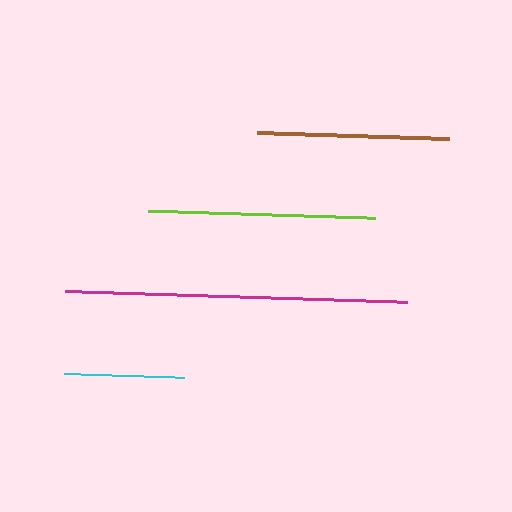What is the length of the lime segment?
The lime segment is approximately 226 pixels long.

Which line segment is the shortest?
The cyan line is the shortest at approximately 119 pixels.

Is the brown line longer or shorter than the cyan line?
The brown line is longer than the cyan line.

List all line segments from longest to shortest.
From longest to shortest: magenta, lime, brown, cyan.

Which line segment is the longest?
The magenta line is the longest at approximately 342 pixels.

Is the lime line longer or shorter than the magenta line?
The magenta line is longer than the lime line.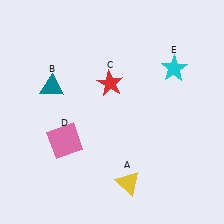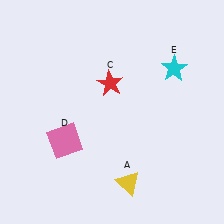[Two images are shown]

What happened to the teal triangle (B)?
The teal triangle (B) was removed in Image 2. It was in the top-left area of Image 1.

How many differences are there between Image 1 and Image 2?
There is 1 difference between the two images.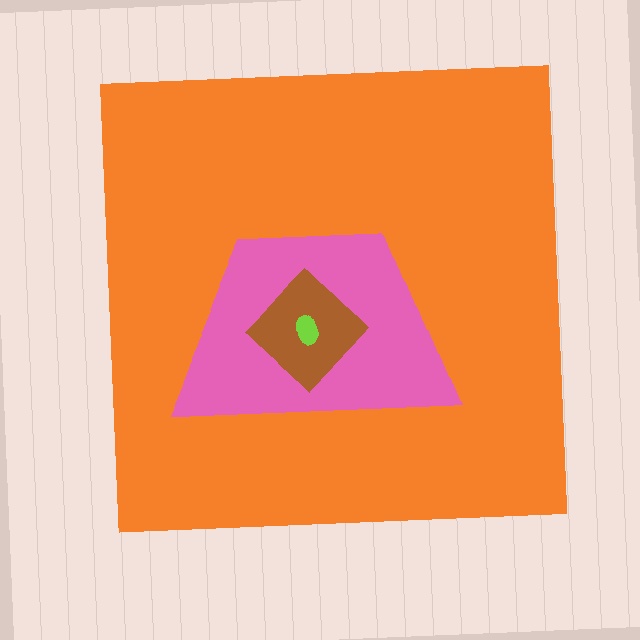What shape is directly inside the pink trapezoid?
The brown diamond.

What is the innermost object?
The lime ellipse.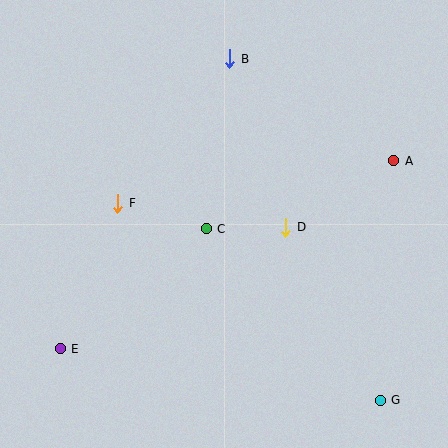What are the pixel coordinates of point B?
Point B is at (230, 59).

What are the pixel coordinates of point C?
Point C is at (206, 229).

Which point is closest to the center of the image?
Point C at (206, 229) is closest to the center.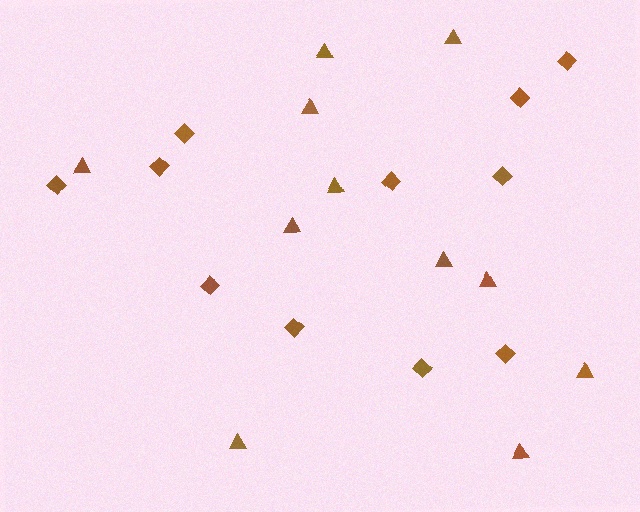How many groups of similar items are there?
There are 2 groups: one group of diamonds (11) and one group of triangles (11).